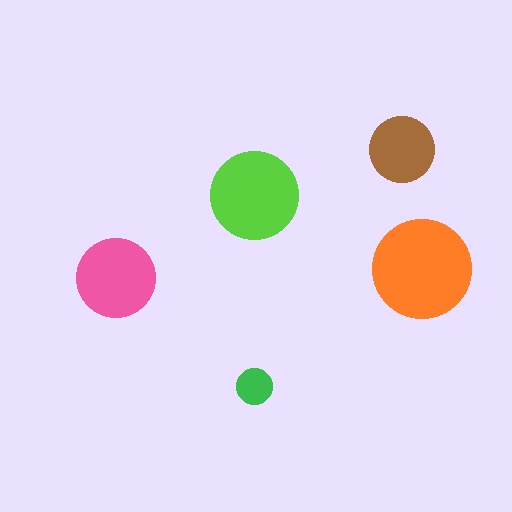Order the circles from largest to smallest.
the orange one, the lime one, the pink one, the brown one, the green one.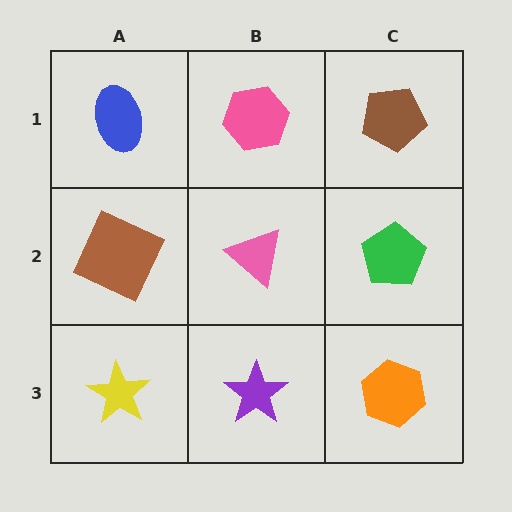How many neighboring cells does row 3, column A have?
2.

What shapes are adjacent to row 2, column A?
A blue ellipse (row 1, column A), a yellow star (row 3, column A), a pink triangle (row 2, column B).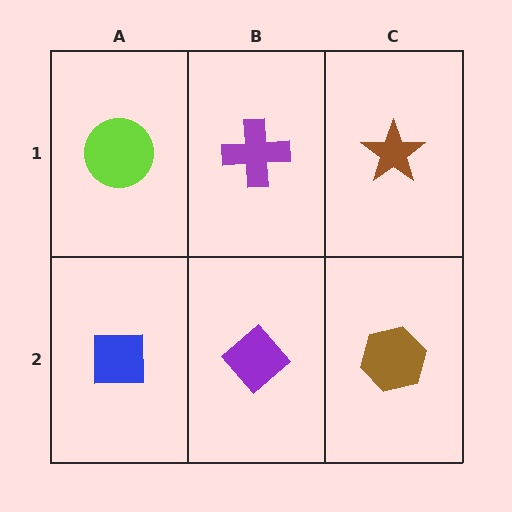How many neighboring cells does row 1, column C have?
2.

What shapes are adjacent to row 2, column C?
A brown star (row 1, column C), a purple diamond (row 2, column B).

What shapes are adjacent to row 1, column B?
A purple diamond (row 2, column B), a lime circle (row 1, column A), a brown star (row 1, column C).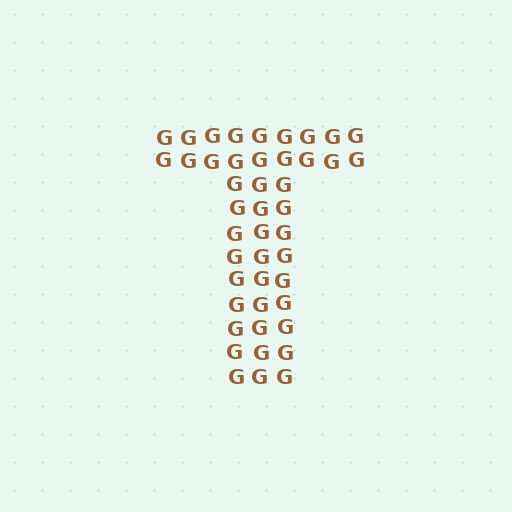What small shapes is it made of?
It is made of small letter G's.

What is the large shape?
The large shape is the letter T.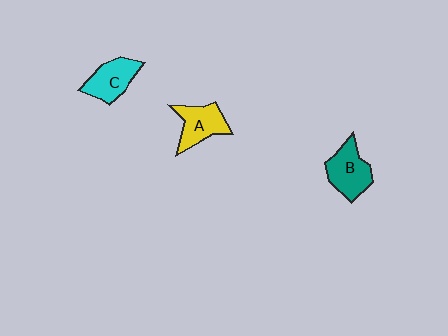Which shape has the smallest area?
Shape C (cyan).